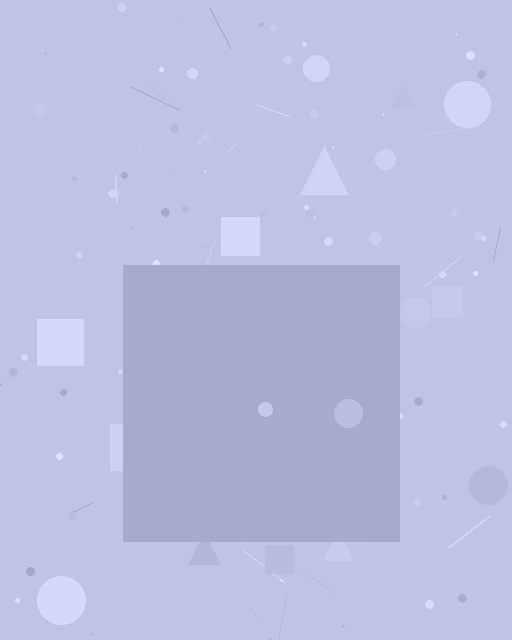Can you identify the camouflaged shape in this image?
The camouflaged shape is a square.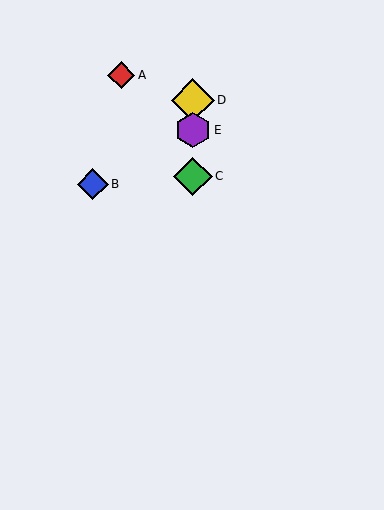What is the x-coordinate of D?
Object D is at x≈193.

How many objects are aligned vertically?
3 objects (C, D, E) are aligned vertically.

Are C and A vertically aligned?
No, C is at x≈193 and A is at x≈121.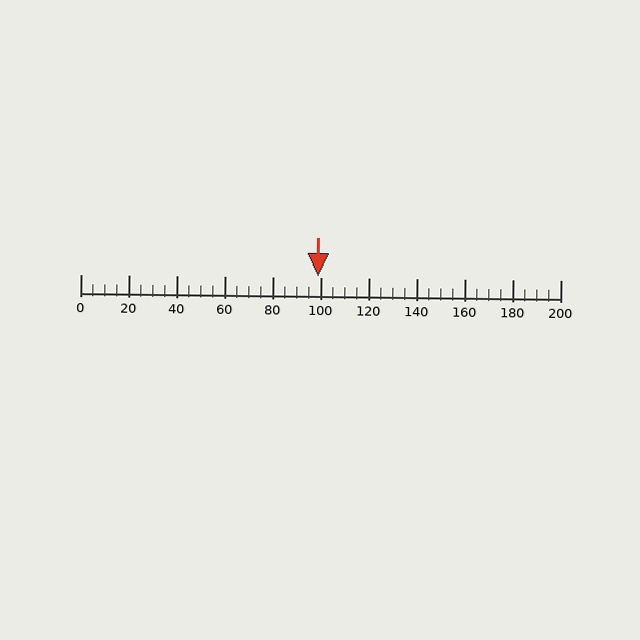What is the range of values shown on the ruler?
The ruler shows values from 0 to 200.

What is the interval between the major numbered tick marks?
The major tick marks are spaced 20 units apart.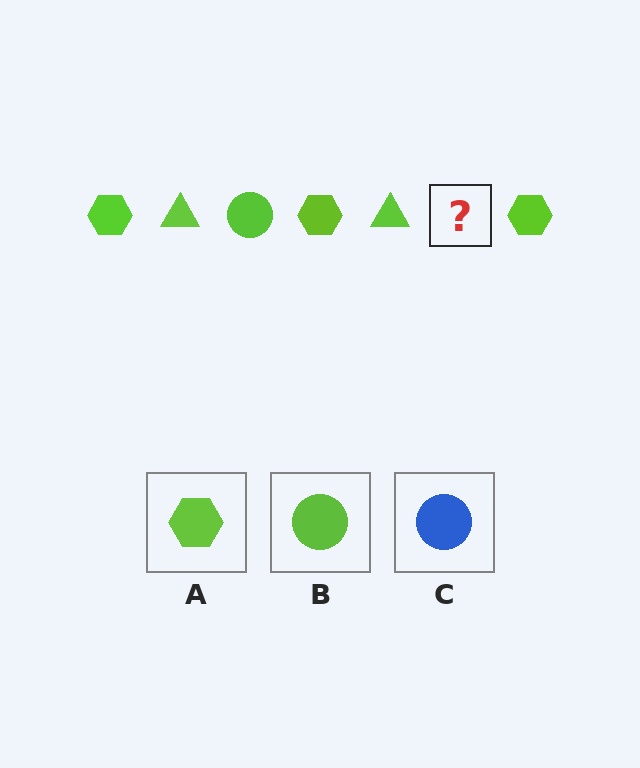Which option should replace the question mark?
Option B.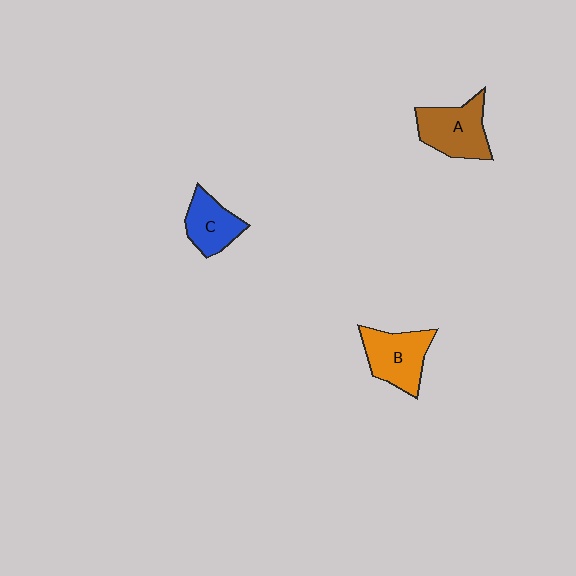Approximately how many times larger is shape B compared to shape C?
Approximately 1.3 times.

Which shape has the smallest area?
Shape C (blue).